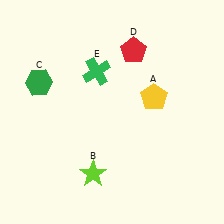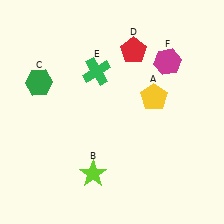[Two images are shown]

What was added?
A magenta hexagon (F) was added in Image 2.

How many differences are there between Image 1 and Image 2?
There is 1 difference between the two images.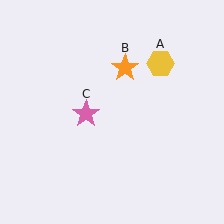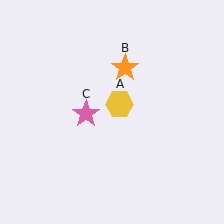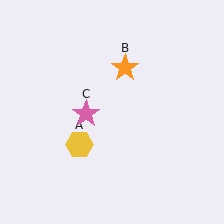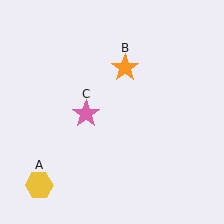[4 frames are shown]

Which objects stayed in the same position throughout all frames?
Orange star (object B) and pink star (object C) remained stationary.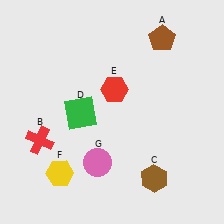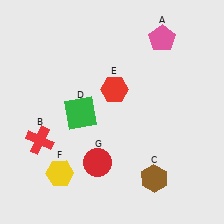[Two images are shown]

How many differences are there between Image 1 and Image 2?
There are 2 differences between the two images.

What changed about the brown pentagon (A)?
In Image 1, A is brown. In Image 2, it changed to pink.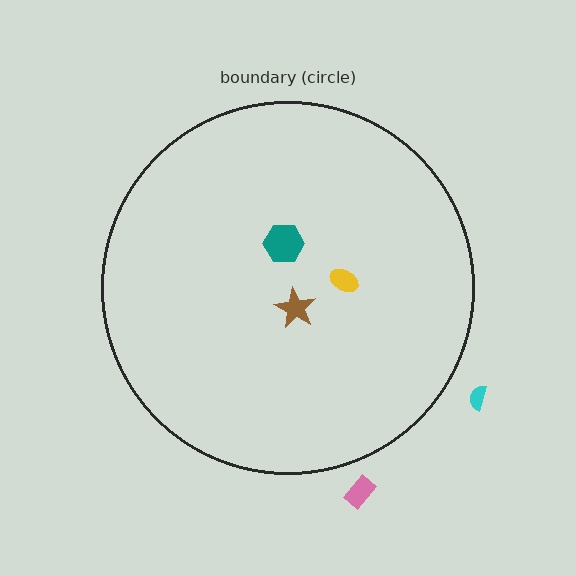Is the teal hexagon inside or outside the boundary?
Inside.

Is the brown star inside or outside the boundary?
Inside.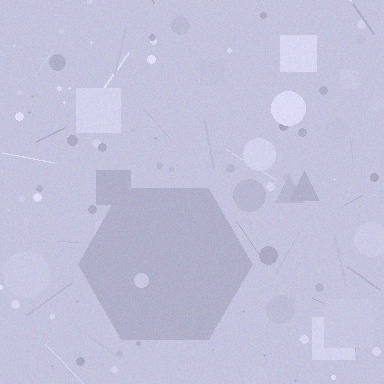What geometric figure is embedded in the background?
A hexagon is embedded in the background.